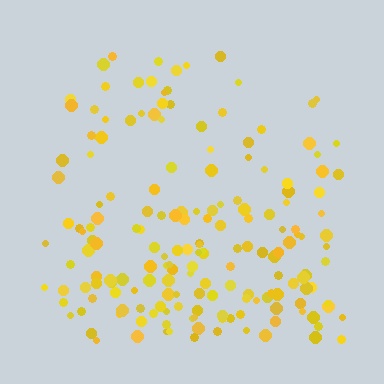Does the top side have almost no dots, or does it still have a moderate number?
Still a moderate number, just noticeably fewer than the bottom.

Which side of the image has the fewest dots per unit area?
The top.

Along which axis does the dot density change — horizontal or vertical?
Vertical.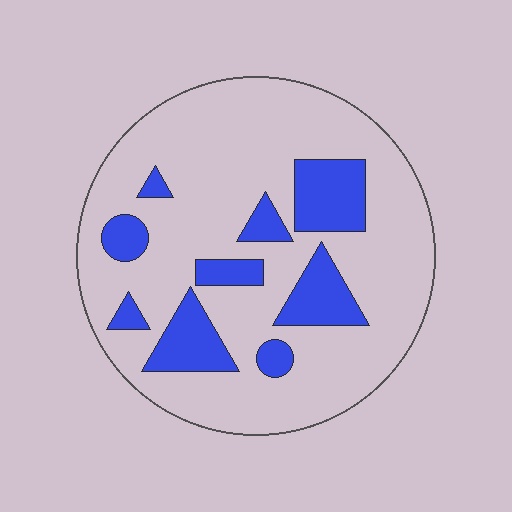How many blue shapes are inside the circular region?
9.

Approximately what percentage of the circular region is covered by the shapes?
Approximately 20%.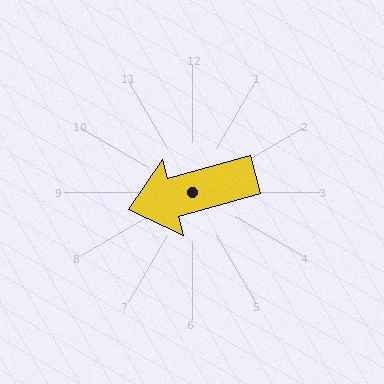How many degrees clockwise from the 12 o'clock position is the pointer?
Approximately 255 degrees.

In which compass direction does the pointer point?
West.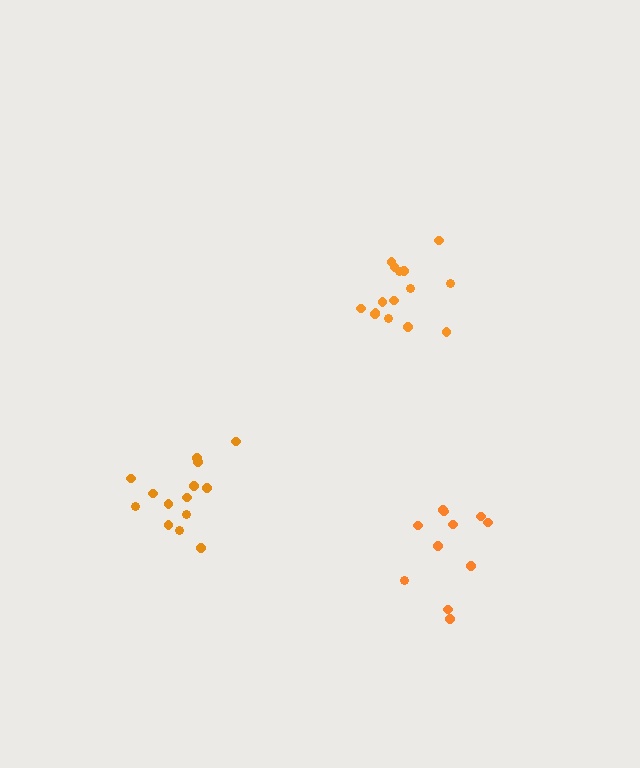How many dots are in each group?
Group 1: 15 dots, Group 2: 14 dots, Group 3: 11 dots (40 total).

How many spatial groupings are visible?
There are 3 spatial groupings.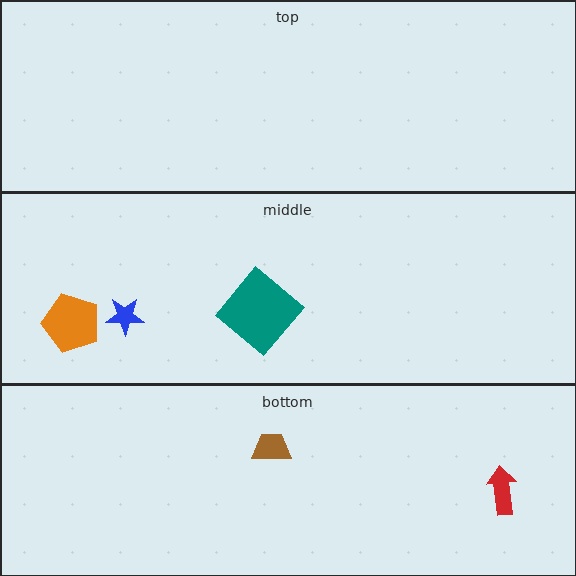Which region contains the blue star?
The middle region.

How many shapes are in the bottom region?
2.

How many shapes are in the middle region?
3.